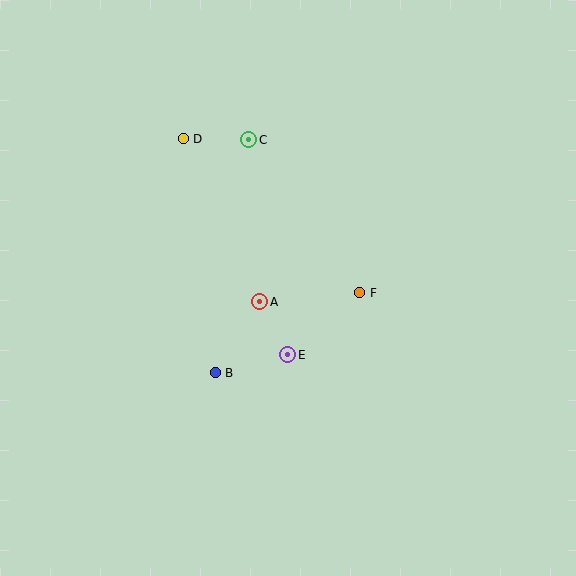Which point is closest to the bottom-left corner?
Point B is closest to the bottom-left corner.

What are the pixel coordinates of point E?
Point E is at (288, 355).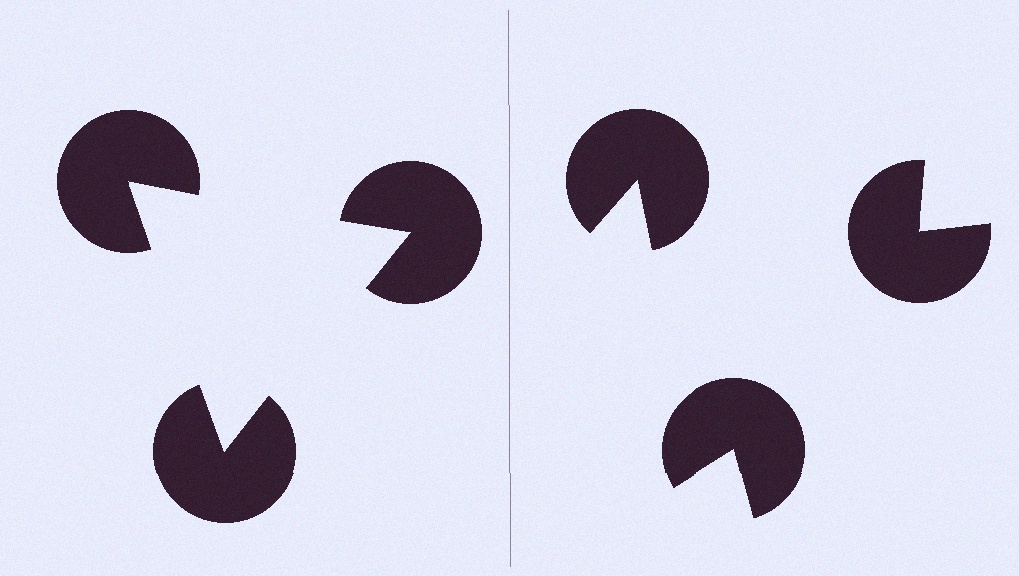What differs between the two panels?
The pac-man discs are positioned identically on both sides; only the wedge orientations differ. On the left they align to a triangle; on the right they are misaligned.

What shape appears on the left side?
An illusory triangle.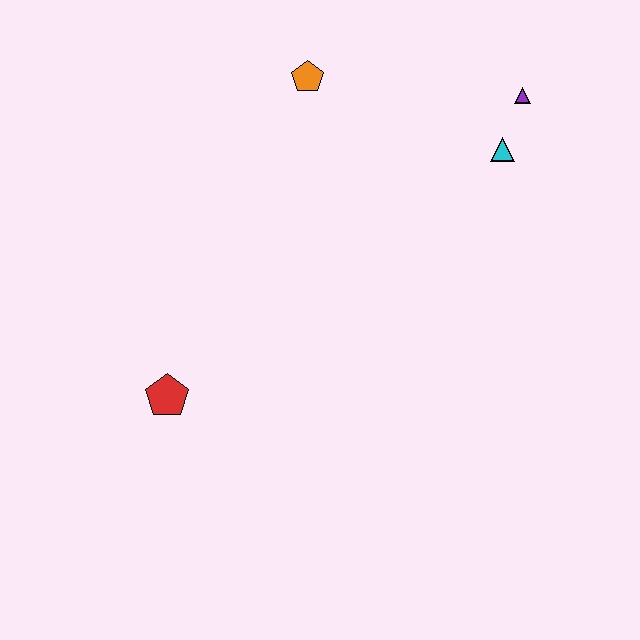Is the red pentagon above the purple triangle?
No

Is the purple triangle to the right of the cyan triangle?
Yes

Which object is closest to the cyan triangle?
The purple triangle is closest to the cyan triangle.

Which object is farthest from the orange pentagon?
The red pentagon is farthest from the orange pentagon.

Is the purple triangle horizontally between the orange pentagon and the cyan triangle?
No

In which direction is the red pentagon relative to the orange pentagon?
The red pentagon is below the orange pentagon.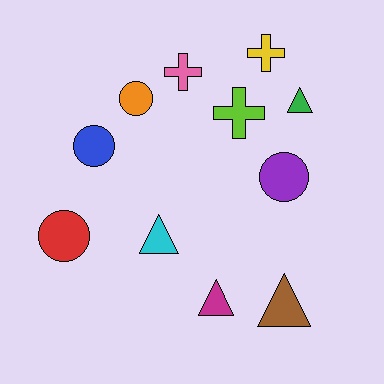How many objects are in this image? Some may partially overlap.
There are 11 objects.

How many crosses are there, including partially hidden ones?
There are 3 crosses.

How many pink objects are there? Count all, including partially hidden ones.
There is 1 pink object.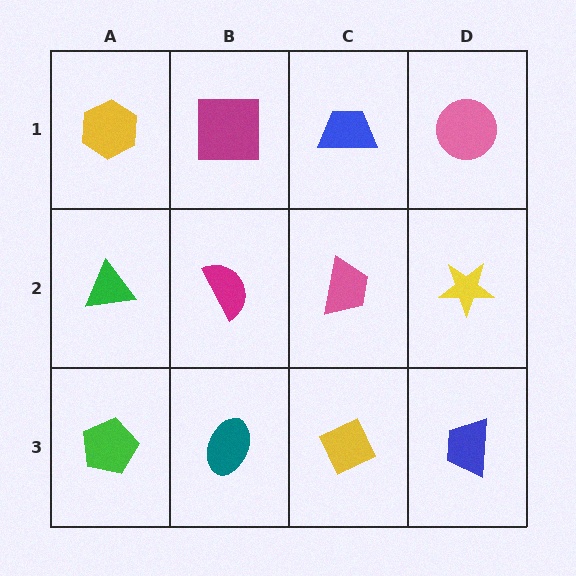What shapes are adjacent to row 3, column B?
A magenta semicircle (row 2, column B), a green pentagon (row 3, column A), a yellow diamond (row 3, column C).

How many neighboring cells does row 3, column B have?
3.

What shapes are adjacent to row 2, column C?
A blue trapezoid (row 1, column C), a yellow diamond (row 3, column C), a magenta semicircle (row 2, column B), a yellow star (row 2, column D).